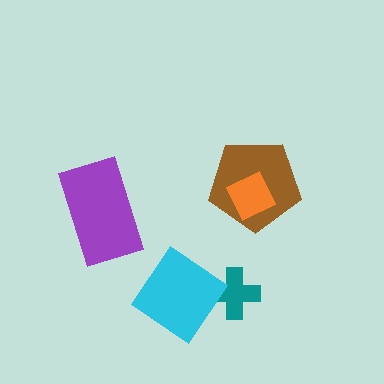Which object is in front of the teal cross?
The cyan diamond is in front of the teal cross.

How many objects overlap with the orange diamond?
1 object overlaps with the orange diamond.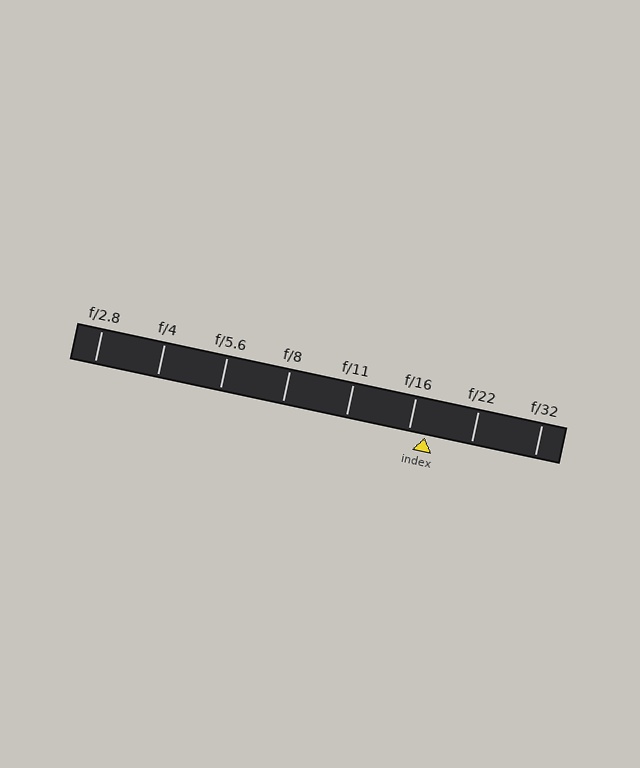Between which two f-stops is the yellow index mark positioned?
The index mark is between f/16 and f/22.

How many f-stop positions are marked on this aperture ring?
There are 8 f-stop positions marked.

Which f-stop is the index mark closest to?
The index mark is closest to f/16.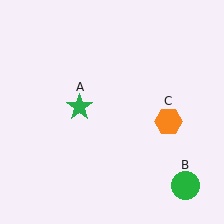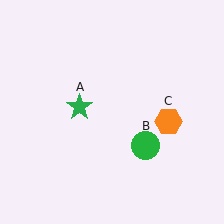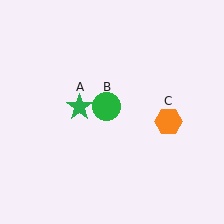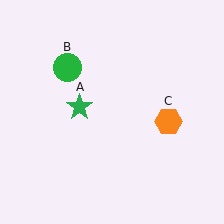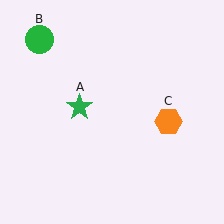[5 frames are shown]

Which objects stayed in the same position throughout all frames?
Green star (object A) and orange hexagon (object C) remained stationary.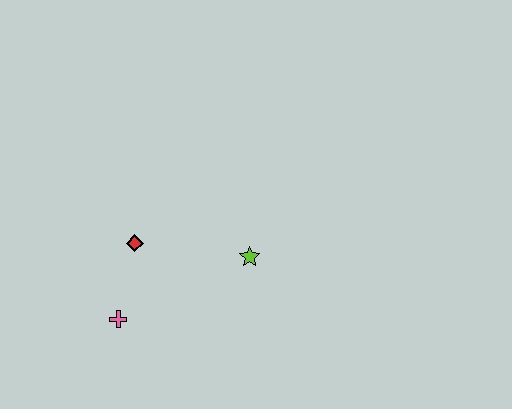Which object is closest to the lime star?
The red diamond is closest to the lime star.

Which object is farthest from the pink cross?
The lime star is farthest from the pink cross.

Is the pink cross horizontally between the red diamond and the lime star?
No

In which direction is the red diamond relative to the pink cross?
The red diamond is above the pink cross.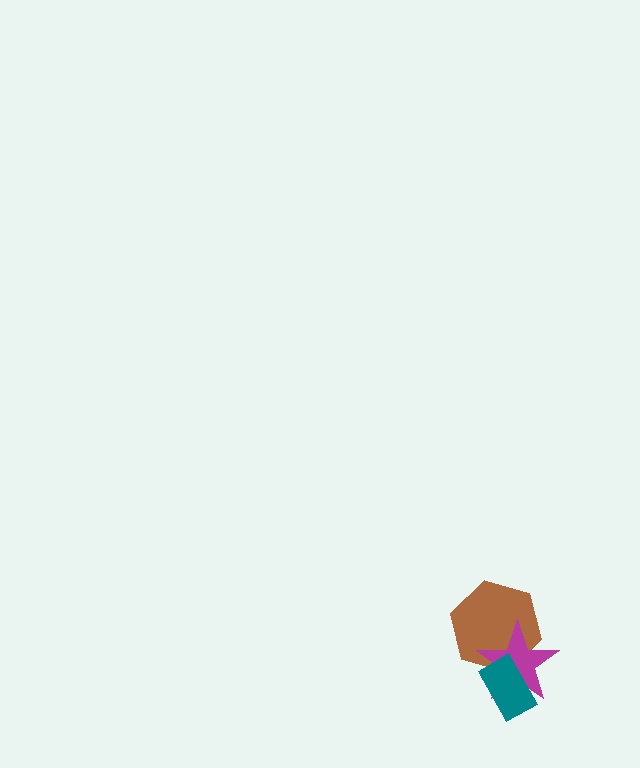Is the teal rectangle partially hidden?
No, no other shape covers it.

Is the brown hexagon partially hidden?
Yes, it is partially covered by another shape.